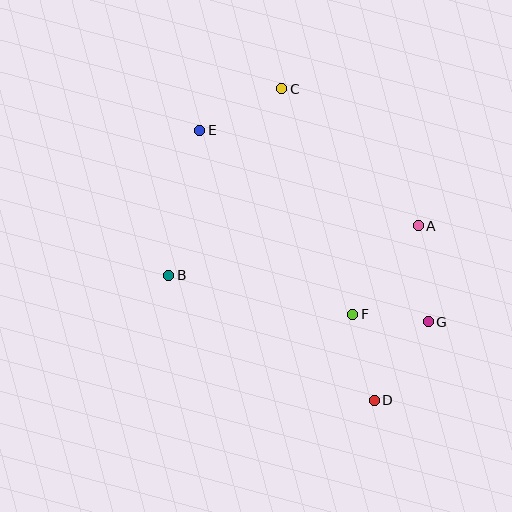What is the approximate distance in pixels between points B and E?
The distance between B and E is approximately 149 pixels.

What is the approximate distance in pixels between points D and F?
The distance between D and F is approximately 89 pixels.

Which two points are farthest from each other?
Points C and D are farthest from each other.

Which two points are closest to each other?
Points F and G are closest to each other.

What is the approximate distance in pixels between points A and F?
The distance between A and F is approximately 110 pixels.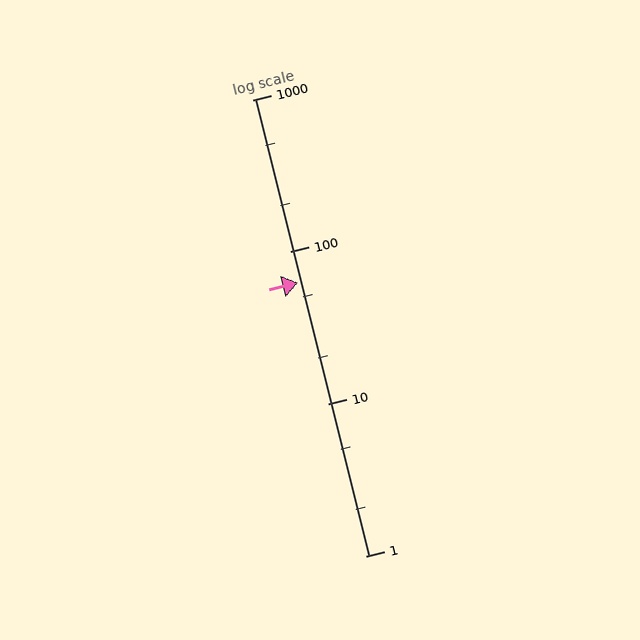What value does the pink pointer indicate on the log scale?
The pointer indicates approximately 63.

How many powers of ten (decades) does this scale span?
The scale spans 3 decades, from 1 to 1000.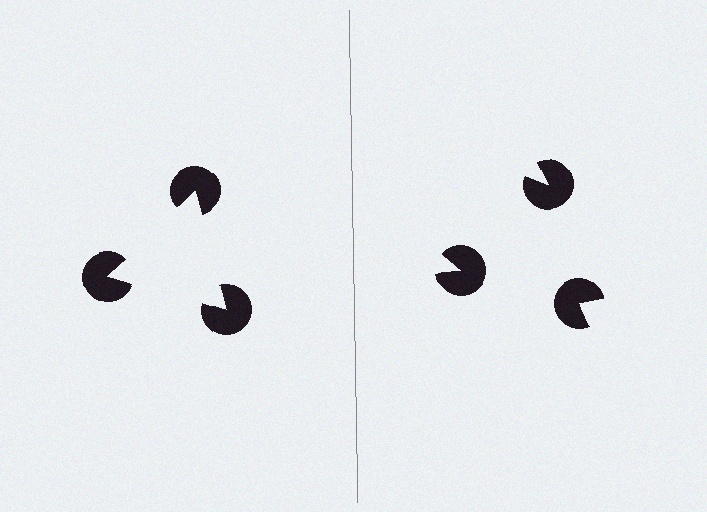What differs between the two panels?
The pac-man discs are positioned identically on both sides; only the wedge orientations differ. On the left they align to a triangle; on the right they are misaligned.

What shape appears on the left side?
An illusory triangle.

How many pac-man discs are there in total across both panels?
6 — 3 on each side.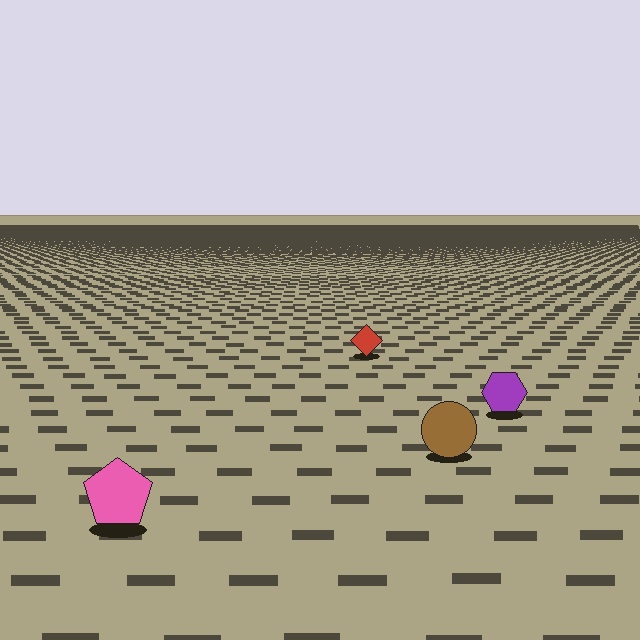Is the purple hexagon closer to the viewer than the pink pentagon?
No. The pink pentagon is closer — you can tell from the texture gradient: the ground texture is coarser near it.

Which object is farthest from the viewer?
The red diamond is farthest from the viewer. It appears smaller and the ground texture around it is denser.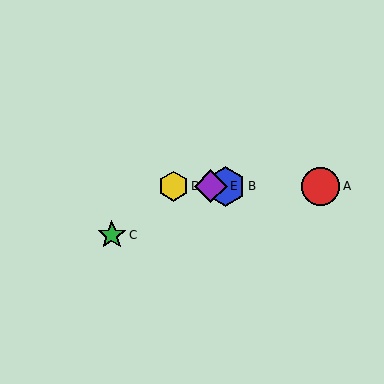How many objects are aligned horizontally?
4 objects (A, B, D, E) are aligned horizontally.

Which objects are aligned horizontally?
Objects A, B, D, E are aligned horizontally.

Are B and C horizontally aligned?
No, B is at y≈186 and C is at y≈235.